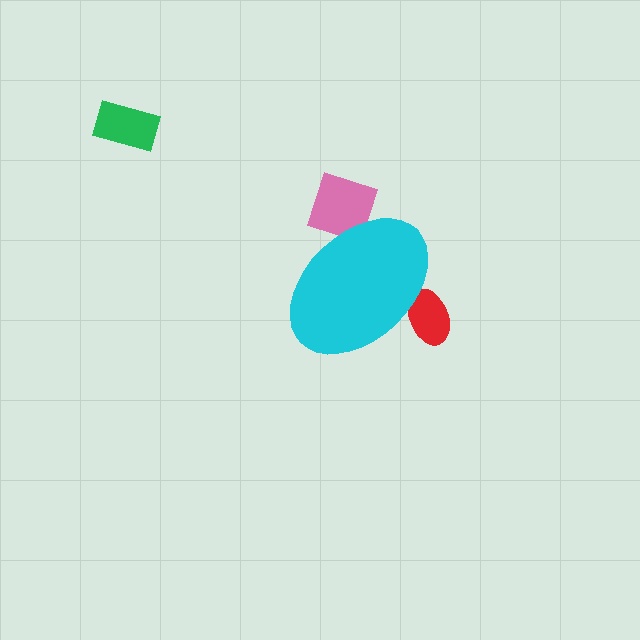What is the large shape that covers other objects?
A cyan ellipse.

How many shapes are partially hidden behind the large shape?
2 shapes are partially hidden.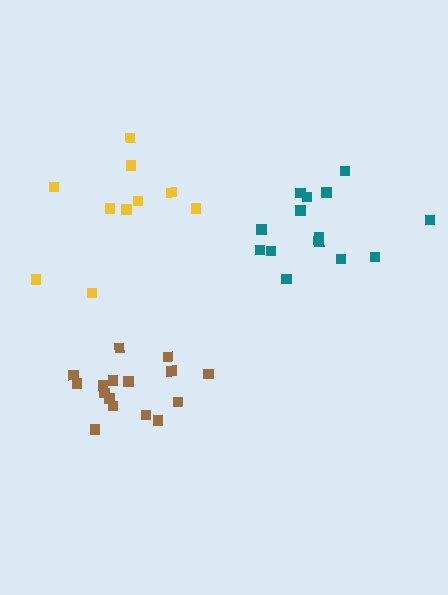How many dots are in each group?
Group 1: 16 dots, Group 2: 14 dots, Group 3: 10 dots (40 total).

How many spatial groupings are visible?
There are 3 spatial groupings.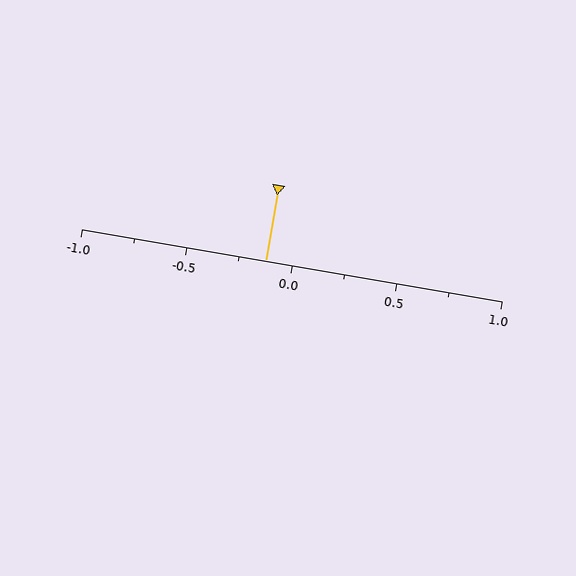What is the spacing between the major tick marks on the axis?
The major ticks are spaced 0.5 apart.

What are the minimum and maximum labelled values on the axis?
The axis runs from -1.0 to 1.0.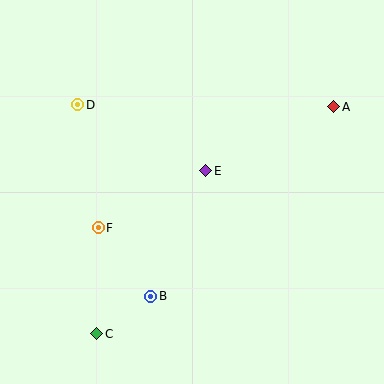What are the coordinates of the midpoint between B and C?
The midpoint between B and C is at (124, 315).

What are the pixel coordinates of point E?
Point E is at (206, 171).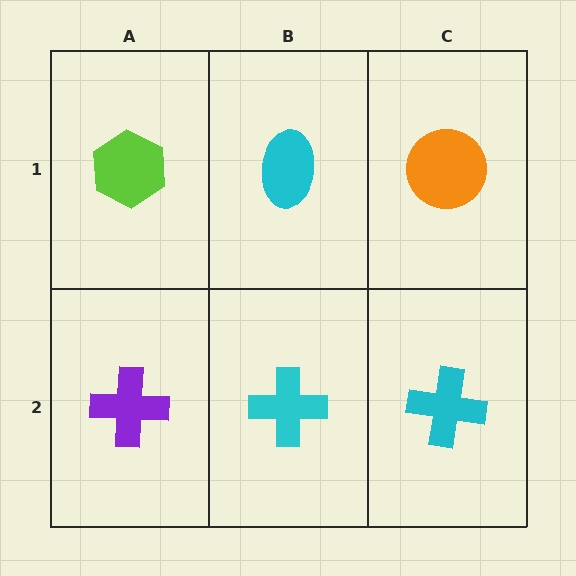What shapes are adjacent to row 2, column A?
A lime hexagon (row 1, column A), a cyan cross (row 2, column B).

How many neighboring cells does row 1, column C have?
2.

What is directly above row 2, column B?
A cyan ellipse.